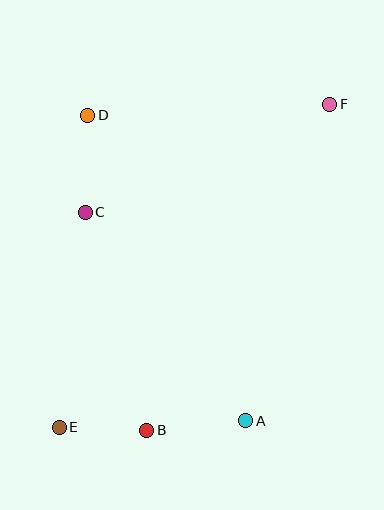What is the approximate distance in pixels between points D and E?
The distance between D and E is approximately 313 pixels.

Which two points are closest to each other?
Points B and E are closest to each other.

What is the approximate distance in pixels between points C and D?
The distance between C and D is approximately 97 pixels.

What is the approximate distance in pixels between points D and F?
The distance between D and F is approximately 242 pixels.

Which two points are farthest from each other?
Points E and F are farthest from each other.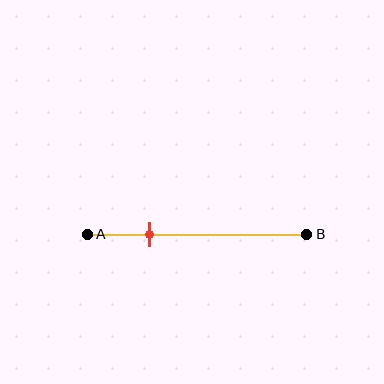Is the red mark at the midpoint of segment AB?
No, the mark is at about 30% from A, not at the 50% midpoint.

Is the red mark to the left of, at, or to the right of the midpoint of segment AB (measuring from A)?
The red mark is to the left of the midpoint of segment AB.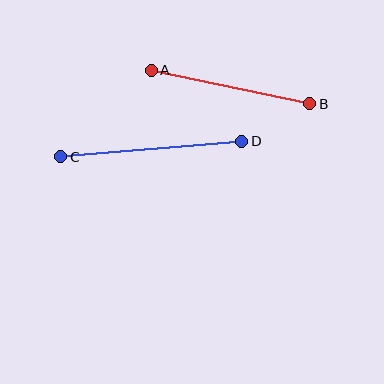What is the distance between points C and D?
The distance is approximately 182 pixels.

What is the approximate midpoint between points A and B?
The midpoint is at approximately (230, 87) pixels.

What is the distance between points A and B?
The distance is approximately 162 pixels.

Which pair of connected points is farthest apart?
Points C and D are farthest apart.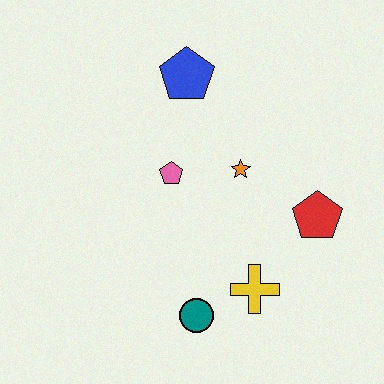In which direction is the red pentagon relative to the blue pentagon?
The red pentagon is below the blue pentagon.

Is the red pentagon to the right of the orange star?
Yes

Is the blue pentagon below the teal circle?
No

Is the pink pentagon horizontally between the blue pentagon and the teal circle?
No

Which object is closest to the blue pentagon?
The pink pentagon is closest to the blue pentagon.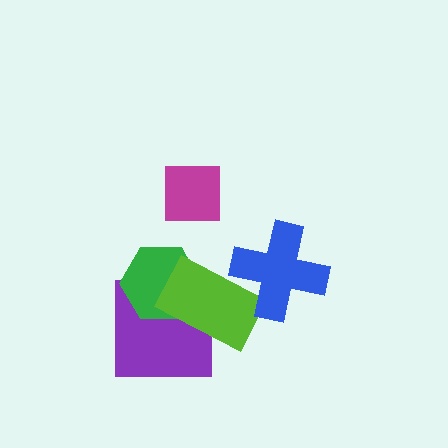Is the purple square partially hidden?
Yes, it is partially covered by another shape.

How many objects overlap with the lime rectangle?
3 objects overlap with the lime rectangle.